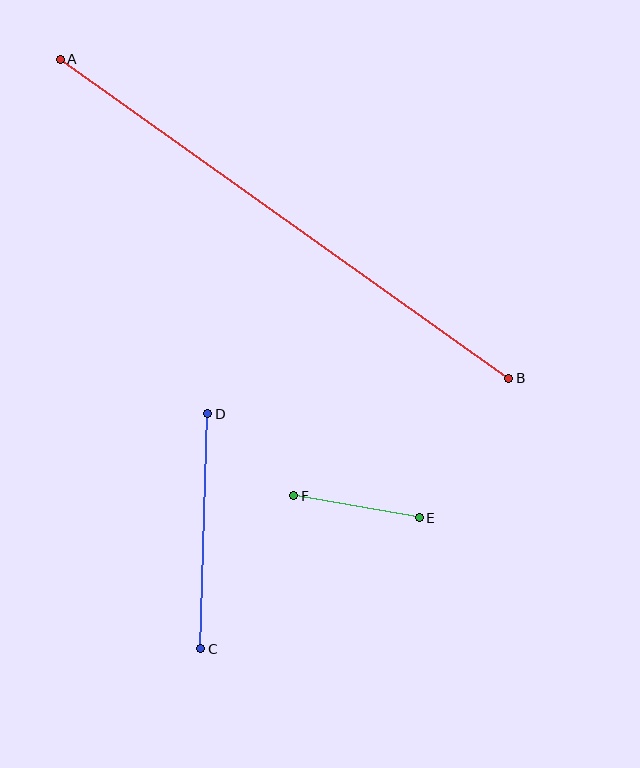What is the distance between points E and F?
The distance is approximately 128 pixels.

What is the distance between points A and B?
The distance is approximately 550 pixels.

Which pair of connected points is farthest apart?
Points A and B are farthest apart.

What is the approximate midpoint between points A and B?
The midpoint is at approximately (284, 219) pixels.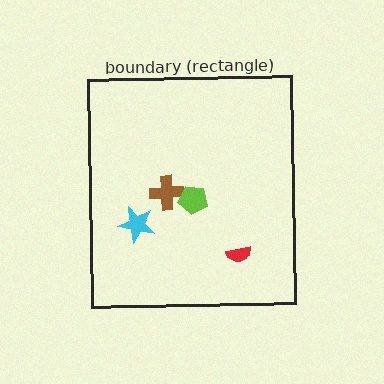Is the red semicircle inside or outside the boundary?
Inside.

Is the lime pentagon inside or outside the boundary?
Inside.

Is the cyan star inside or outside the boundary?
Inside.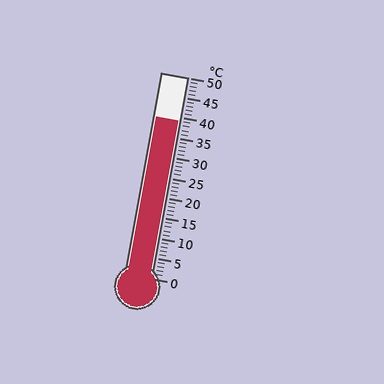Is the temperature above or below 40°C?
The temperature is below 40°C.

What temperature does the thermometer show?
The thermometer shows approximately 39°C.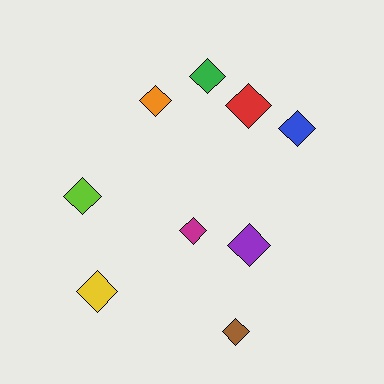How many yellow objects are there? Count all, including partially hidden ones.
There is 1 yellow object.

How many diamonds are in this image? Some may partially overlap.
There are 9 diamonds.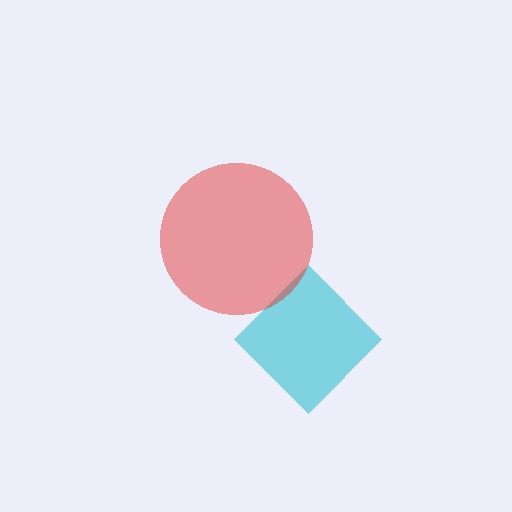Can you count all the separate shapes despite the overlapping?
Yes, there are 2 separate shapes.